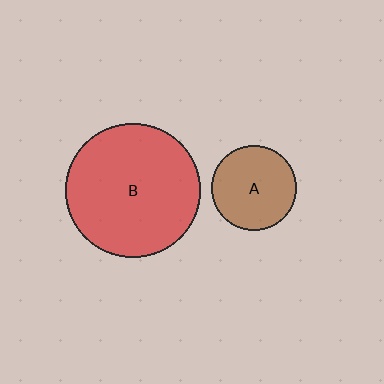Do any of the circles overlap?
No, none of the circles overlap.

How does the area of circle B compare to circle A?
Approximately 2.5 times.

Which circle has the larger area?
Circle B (red).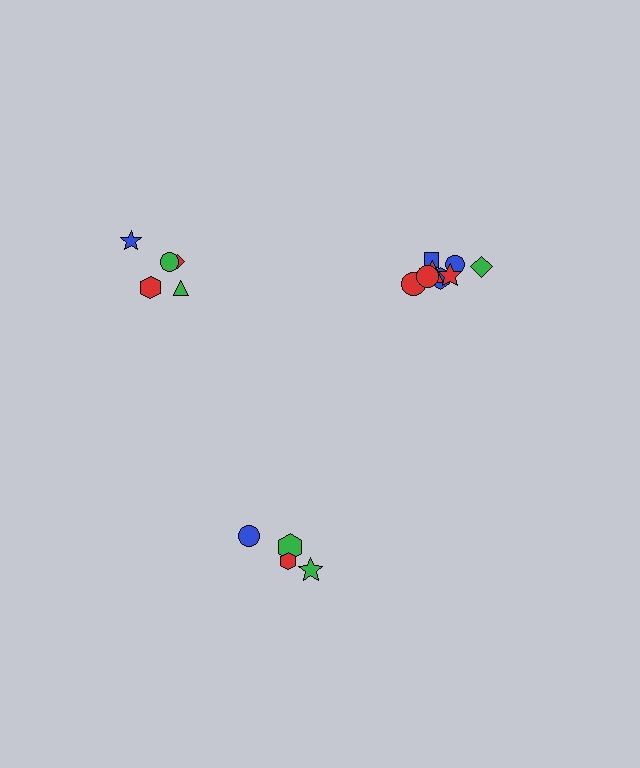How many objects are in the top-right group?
There are 8 objects.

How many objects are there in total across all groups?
There are 17 objects.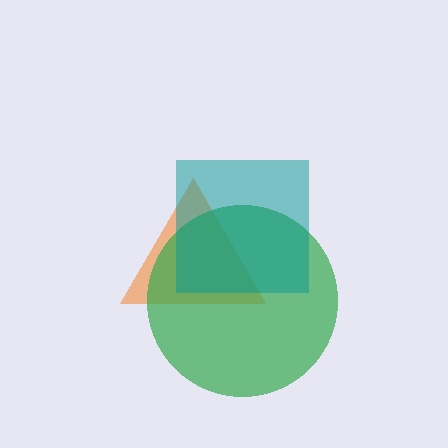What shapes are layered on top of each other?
The layered shapes are: an orange triangle, a green circle, a teal square.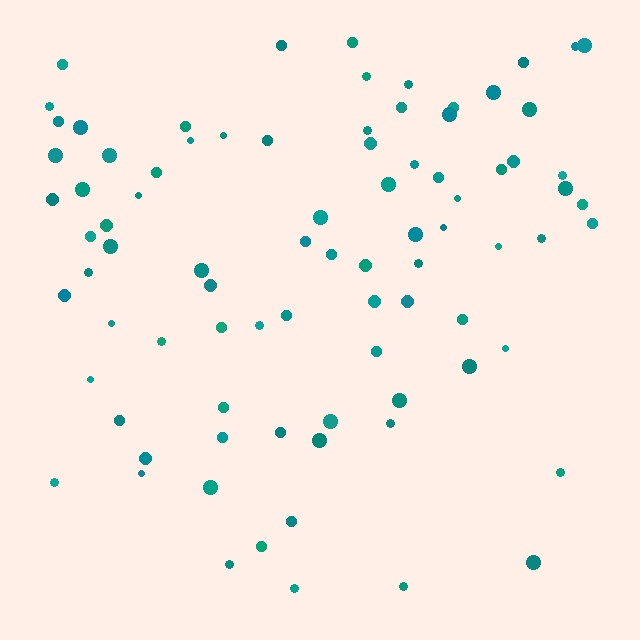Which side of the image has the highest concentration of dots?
The top.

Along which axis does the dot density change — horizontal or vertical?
Vertical.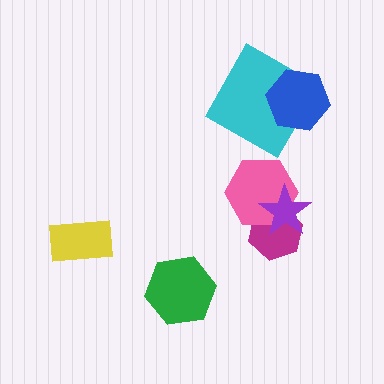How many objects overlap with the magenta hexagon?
2 objects overlap with the magenta hexagon.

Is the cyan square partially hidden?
Yes, it is partially covered by another shape.